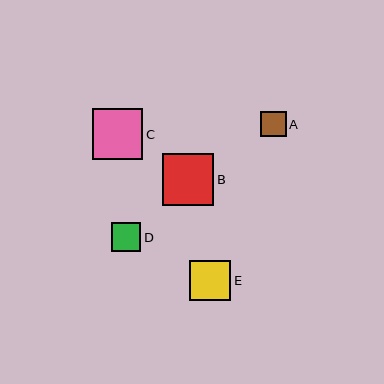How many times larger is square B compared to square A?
Square B is approximately 2.0 times the size of square A.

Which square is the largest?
Square B is the largest with a size of approximately 52 pixels.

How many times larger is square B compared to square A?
Square B is approximately 2.0 times the size of square A.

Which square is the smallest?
Square A is the smallest with a size of approximately 26 pixels.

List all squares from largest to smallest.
From largest to smallest: B, C, E, D, A.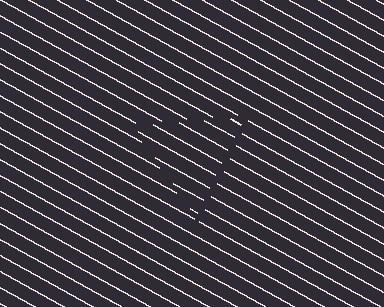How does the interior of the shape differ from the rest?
The interior of the shape contains the same grating, shifted by half a period — the contour is defined by the phase discontinuity where line-ends from the inner and outer gratings abut.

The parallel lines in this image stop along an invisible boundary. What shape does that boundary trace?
An illusory triangle. The interior of the shape contains the same grating, shifted by half a period — the contour is defined by the phase discontinuity where line-ends from the inner and outer gratings abut.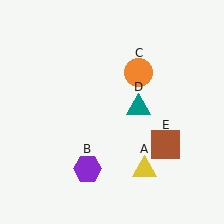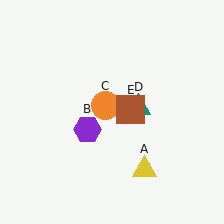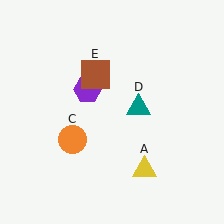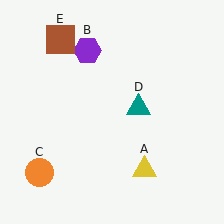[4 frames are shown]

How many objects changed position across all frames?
3 objects changed position: purple hexagon (object B), orange circle (object C), brown square (object E).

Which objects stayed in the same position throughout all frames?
Yellow triangle (object A) and teal triangle (object D) remained stationary.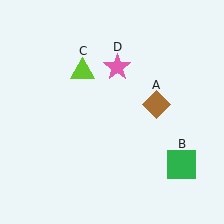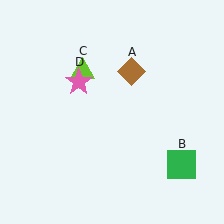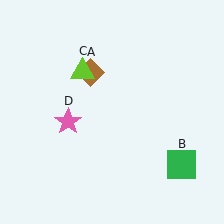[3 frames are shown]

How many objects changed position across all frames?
2 objects changed position: brown diamond (object A), pink star (object D).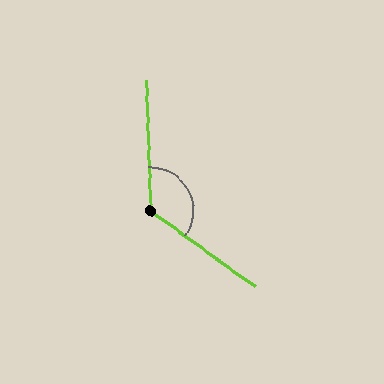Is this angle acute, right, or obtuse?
It is obtuse.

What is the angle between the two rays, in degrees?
Approximately 128 degrees.